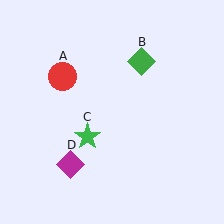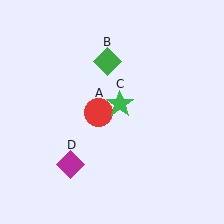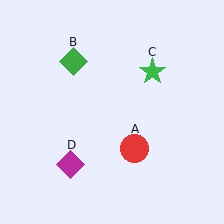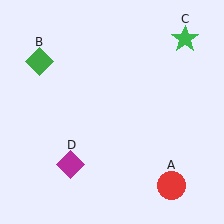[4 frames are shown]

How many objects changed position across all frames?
3 objects changed position: red circle (object A), green diamond (object B), green star (object C).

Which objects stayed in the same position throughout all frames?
Magenta diamond (object D) remained stationary.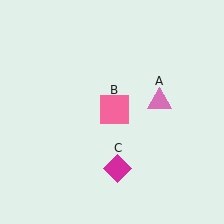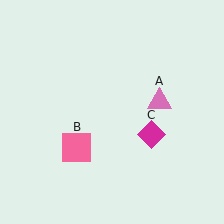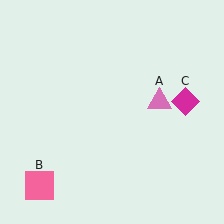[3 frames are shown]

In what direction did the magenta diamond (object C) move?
The magenta diamond (object C) moved up and to the right.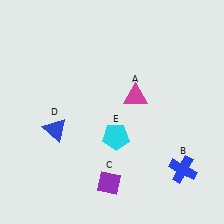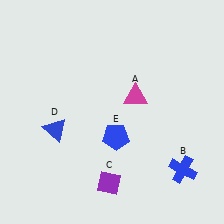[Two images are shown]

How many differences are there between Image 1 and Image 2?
There is 1 difference between the two images.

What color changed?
The pentagon (E) changed from cyan in Image 1 to blue in Image 2.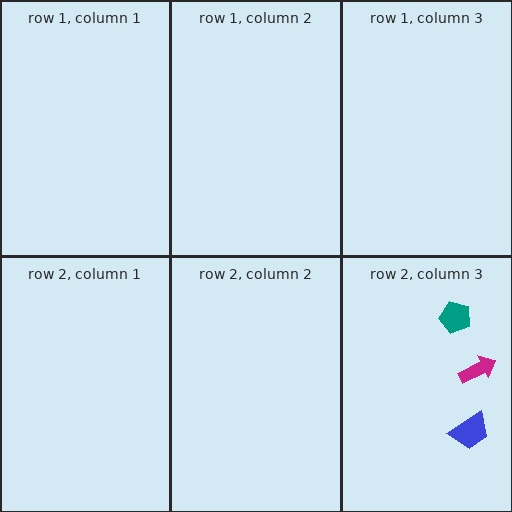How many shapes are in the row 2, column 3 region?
3.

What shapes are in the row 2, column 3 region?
The magenta arrow, the blue trapezoid, the teal pentagon.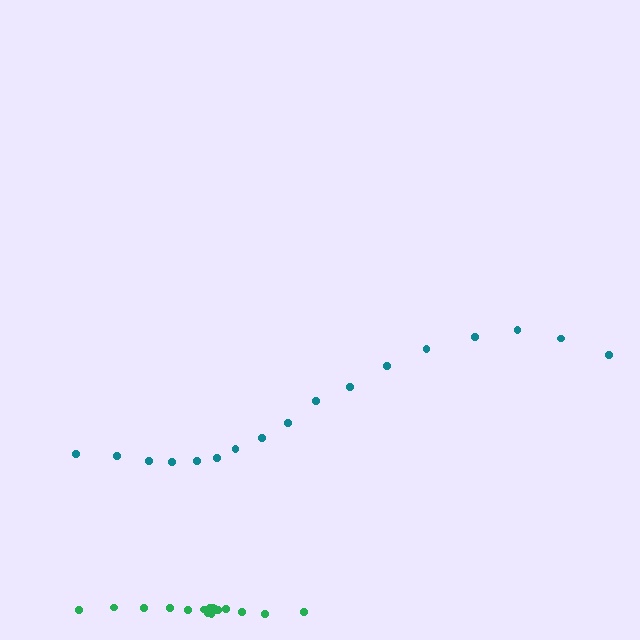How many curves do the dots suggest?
There are 2 distinct paths.